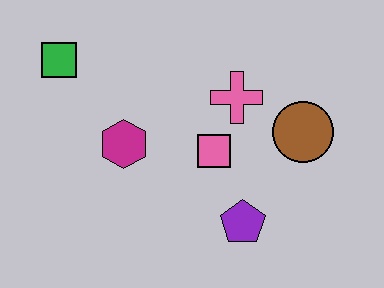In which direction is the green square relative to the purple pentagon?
The green square is to the left of the purple pentagon.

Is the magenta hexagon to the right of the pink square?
No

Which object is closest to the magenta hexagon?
The pink square is closest to the magenta hexagon.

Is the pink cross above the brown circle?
Yes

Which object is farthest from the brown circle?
The green square is farthest from the brown circle.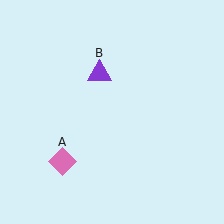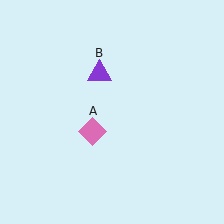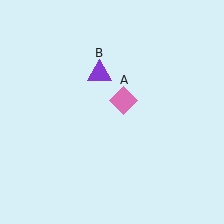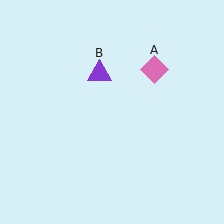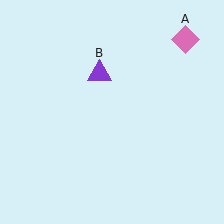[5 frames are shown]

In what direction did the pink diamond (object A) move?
The pink diamond (object A) moved up and to the right.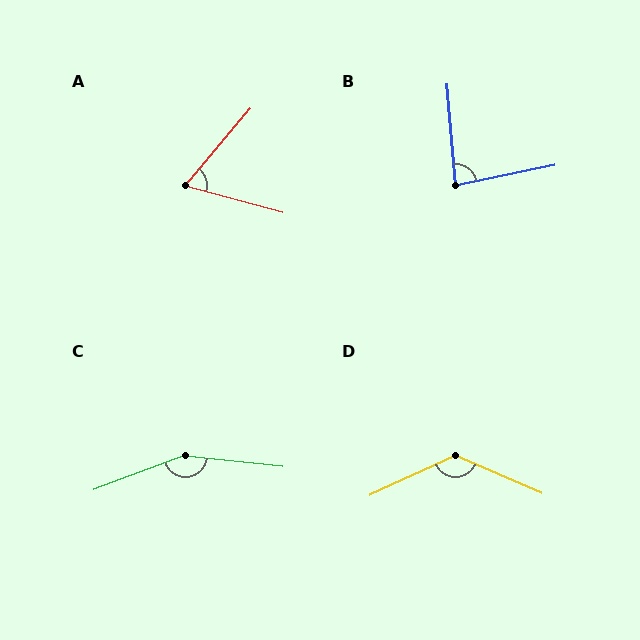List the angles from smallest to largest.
A (65°), B (83°), D (131°), C (153°).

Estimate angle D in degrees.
Approximately 131 degrees.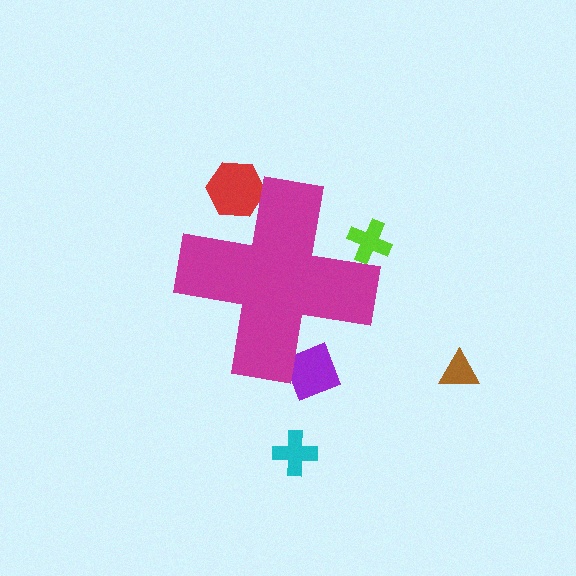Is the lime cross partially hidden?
Yes, the lime cross is partially hidden behind the magenta cross.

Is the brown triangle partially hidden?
No, the brown triangle is fully visible.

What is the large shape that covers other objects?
A magenta cross.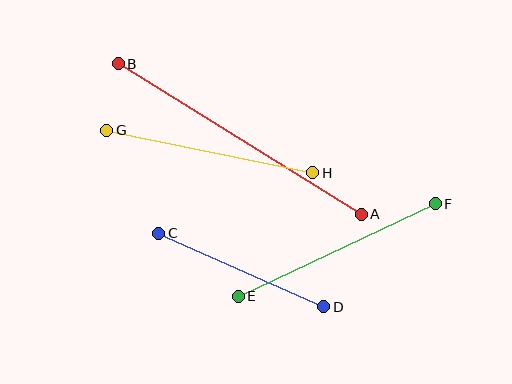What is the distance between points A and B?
The distance is approximately 286 pixels.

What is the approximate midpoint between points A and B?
The midpoint is at approximately (240, 139) pixels.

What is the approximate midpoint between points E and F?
The midpoint is at approximately (337, 250) pixels.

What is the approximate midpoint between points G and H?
The midpoint is at approximately (210, 151) pixels.